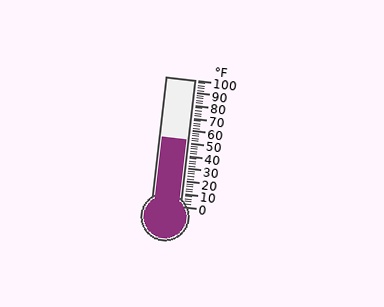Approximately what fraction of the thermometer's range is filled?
The thermometer is filled to approximately 50% of its range.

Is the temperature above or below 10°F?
The temperature is above 10°F.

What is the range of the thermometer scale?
The thermometer scale ranges from 0°F to 100°F.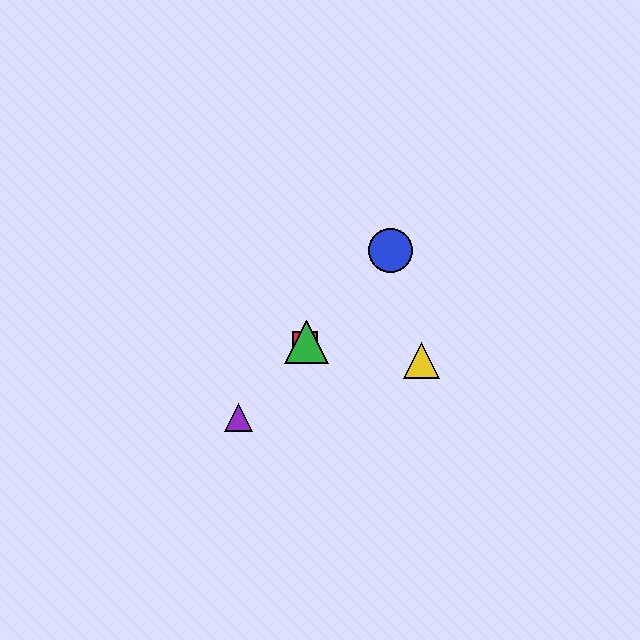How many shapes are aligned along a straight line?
4 shapes (the red square, the blue circle, the green triangle, the purple triangle) are aligned along a straight line.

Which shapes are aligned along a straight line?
The red square, the blue circle, the green triangle, the purple triangle are aligned along a straight line.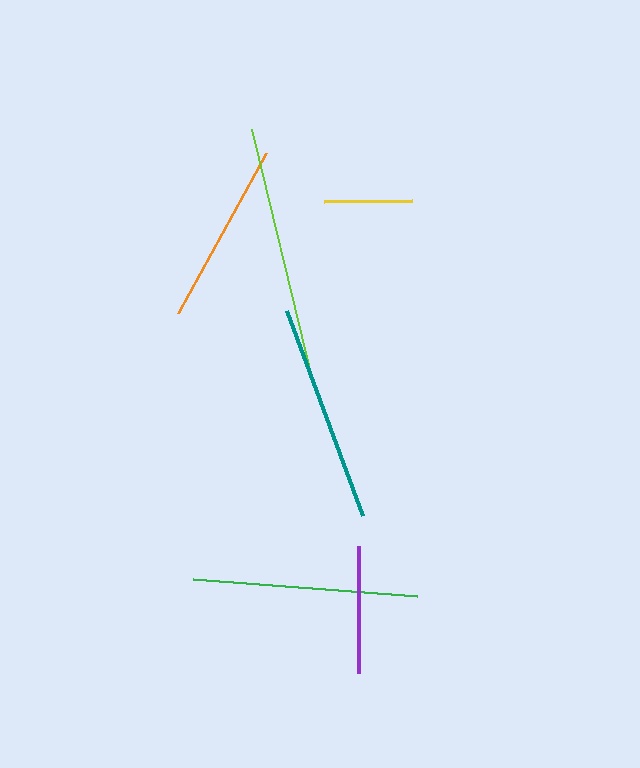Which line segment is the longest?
The lime line is the longest at approximately 242 pixels.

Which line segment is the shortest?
The yellow line is the shortest at approximately 88 pixels.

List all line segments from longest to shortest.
From longest to shortest: lime, green, teal, orange, purple, yellow.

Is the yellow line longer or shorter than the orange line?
The orange line is longer than the yellow line.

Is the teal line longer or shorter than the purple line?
The teal line is longer than the purple line.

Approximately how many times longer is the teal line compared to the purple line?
The teal line is approximately 1.7 times the length of the purple line.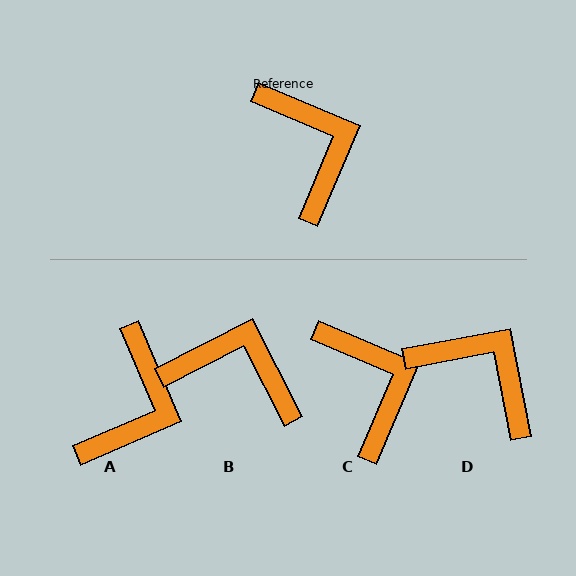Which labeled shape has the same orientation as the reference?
C.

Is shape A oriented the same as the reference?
No, it is off by about 44 degrees.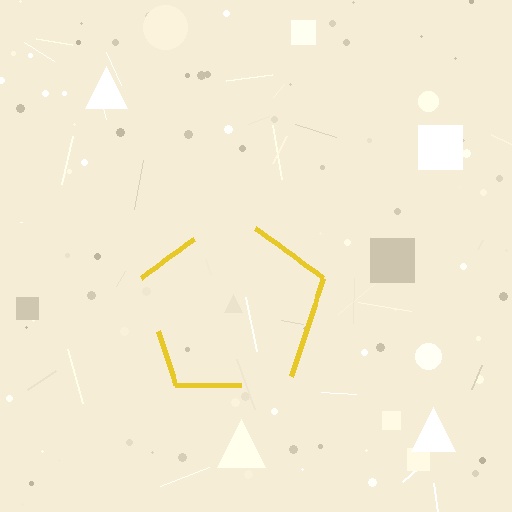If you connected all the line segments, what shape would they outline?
They would outline a pentagon.